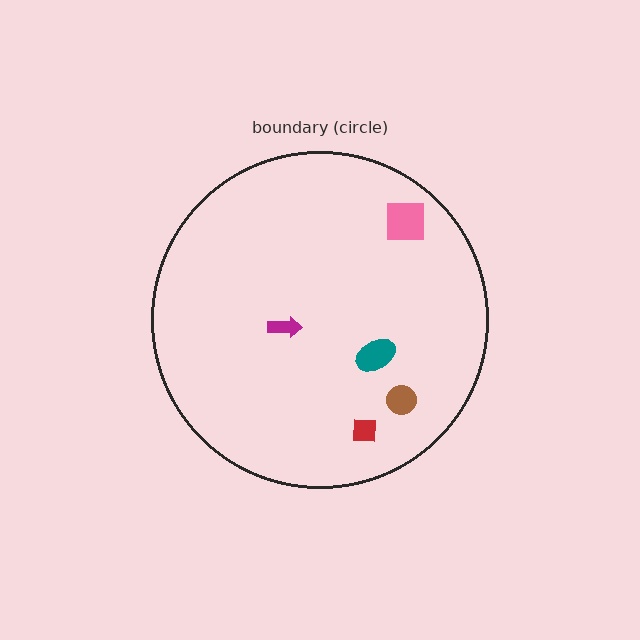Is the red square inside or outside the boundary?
Inside.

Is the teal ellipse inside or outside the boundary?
Inside.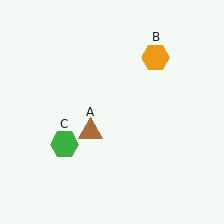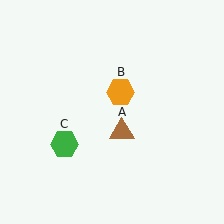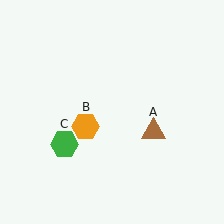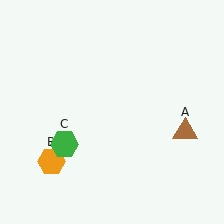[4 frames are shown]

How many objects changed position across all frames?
2 objects changed position: brown triangle (object A), orange hexagon (object B).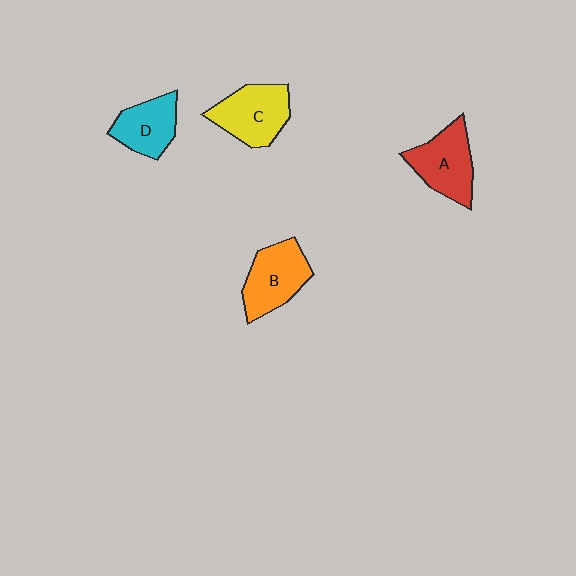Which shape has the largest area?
Shape C (yellow).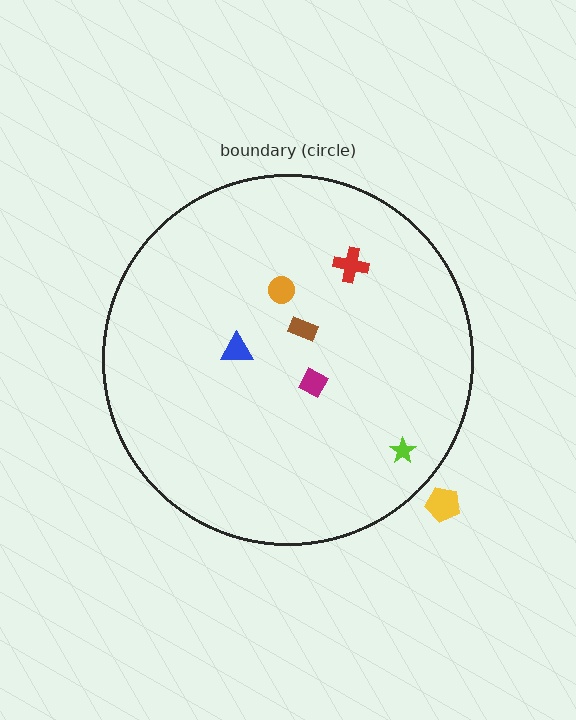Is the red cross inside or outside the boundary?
Inside.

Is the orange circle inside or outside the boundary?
Inside.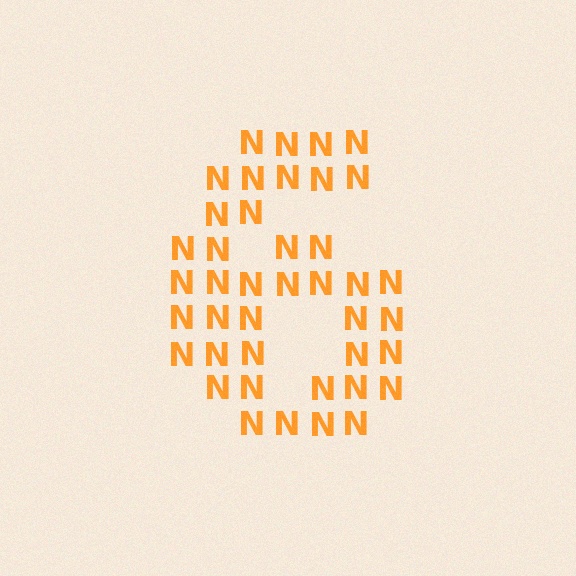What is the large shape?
The large shape is the digit 6.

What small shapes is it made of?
It is made of small letter N's.